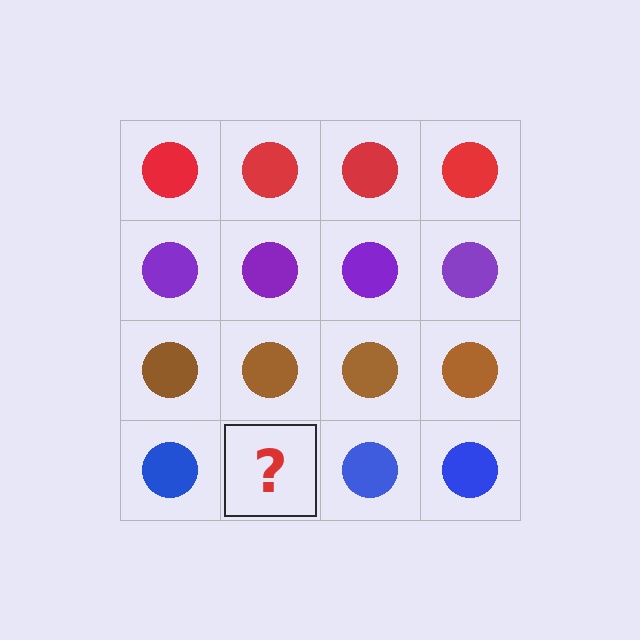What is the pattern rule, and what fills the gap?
The rule is that each row has a consistent color. The gap should be filled with a blue circle.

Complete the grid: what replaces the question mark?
The question mark should be replaced with a blue circle.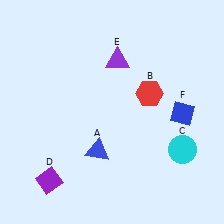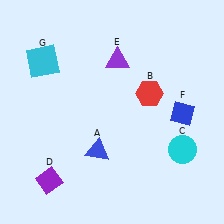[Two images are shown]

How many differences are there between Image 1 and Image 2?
There is 1 difference between the two images.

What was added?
A cyan square (G) was added in Image 2.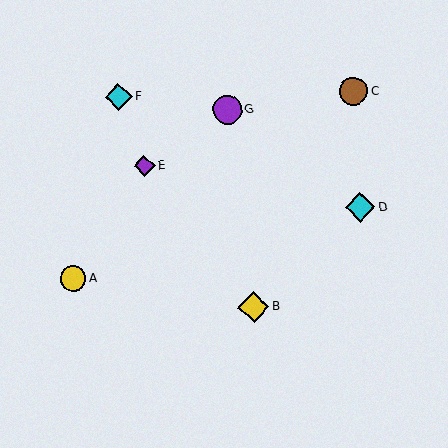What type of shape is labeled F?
Shape F is a cyan diamond.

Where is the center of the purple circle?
The center of the purple circle is at (228, 110).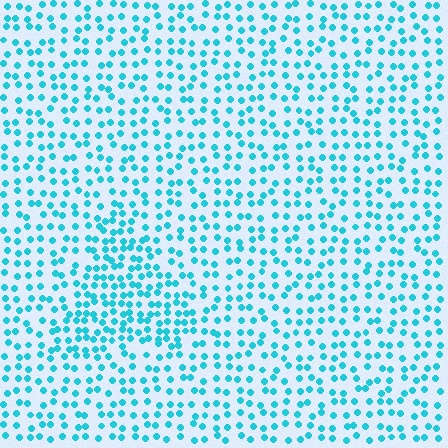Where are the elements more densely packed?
The elements are more densely packed inside the triangle boundary.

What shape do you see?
I see a triangle.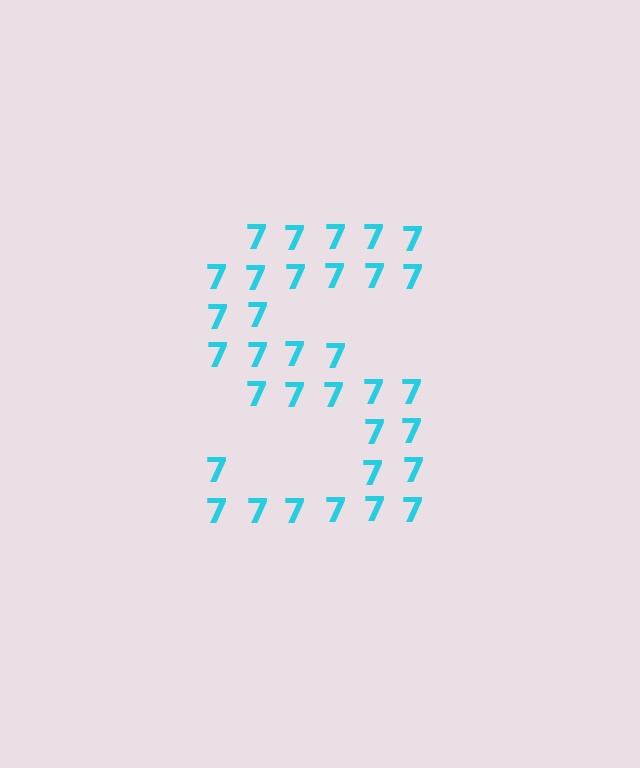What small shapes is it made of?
It is made of small digit 7's.